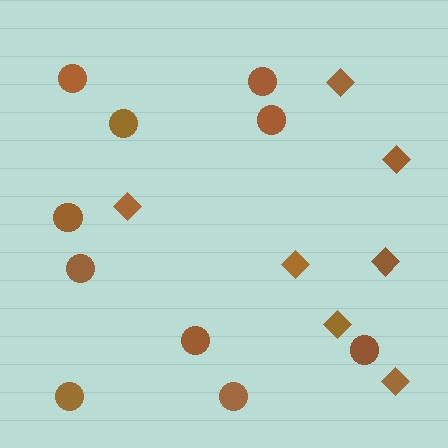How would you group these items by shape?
There are 2 groups: one group of circles (10) and one group of diamonds (7).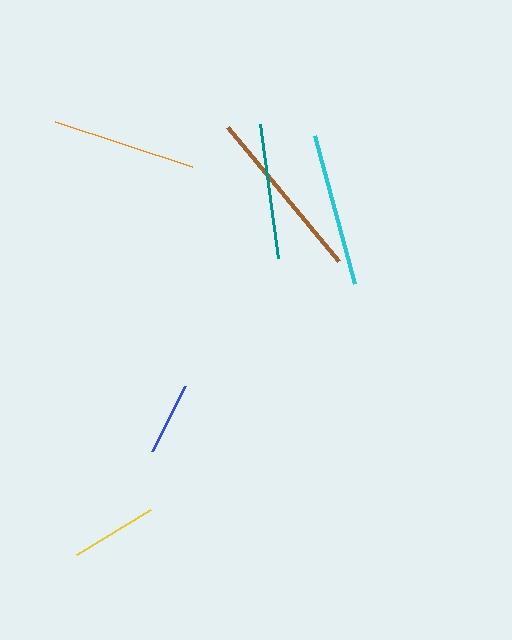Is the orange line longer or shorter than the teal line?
The orange line is longer than the teal line.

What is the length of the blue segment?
The blue segment is approximately 73 pixels long.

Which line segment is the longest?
The brown line is the longest at approximately 174 pixels.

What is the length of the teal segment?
The teal segment is approximately 136 pixels long.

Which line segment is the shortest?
The blue line is the shortest at approximately 73 pixels.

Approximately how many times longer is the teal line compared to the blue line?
The teal line is approximately 1.9 times the length of the blue line.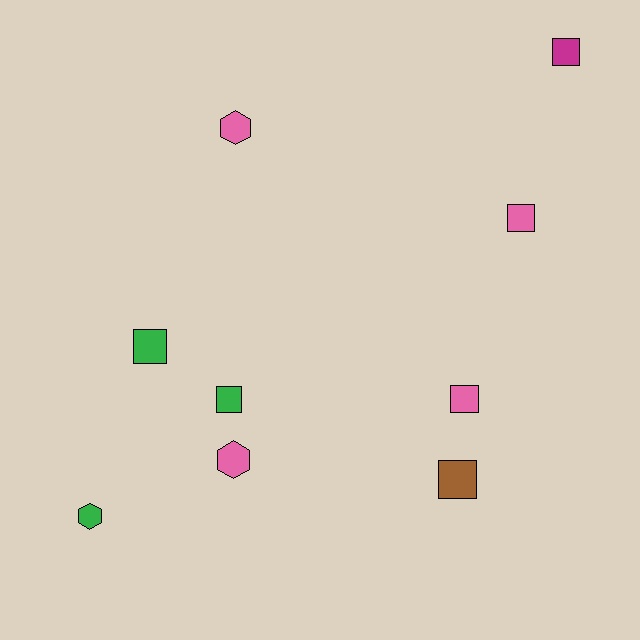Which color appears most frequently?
Pink, with 4 objects.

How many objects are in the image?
There are 9 objects.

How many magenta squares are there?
There is 1 magenta square.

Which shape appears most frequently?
Square, with 6 objects.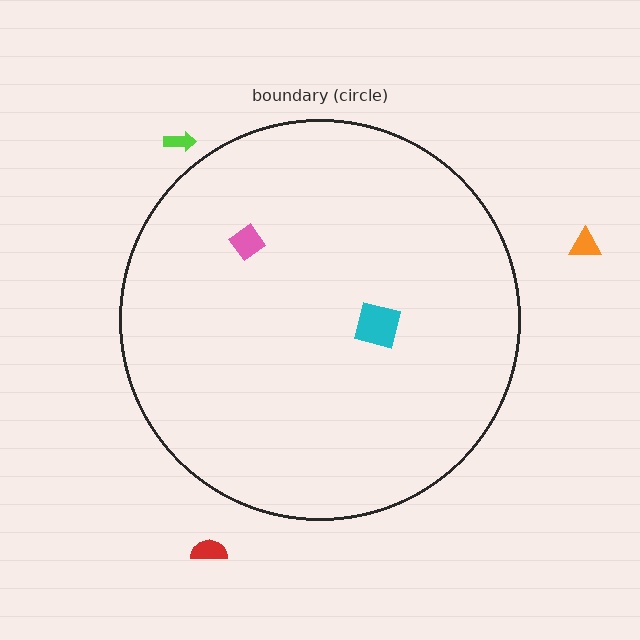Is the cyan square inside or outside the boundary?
Inside.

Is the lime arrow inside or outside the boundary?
Outside.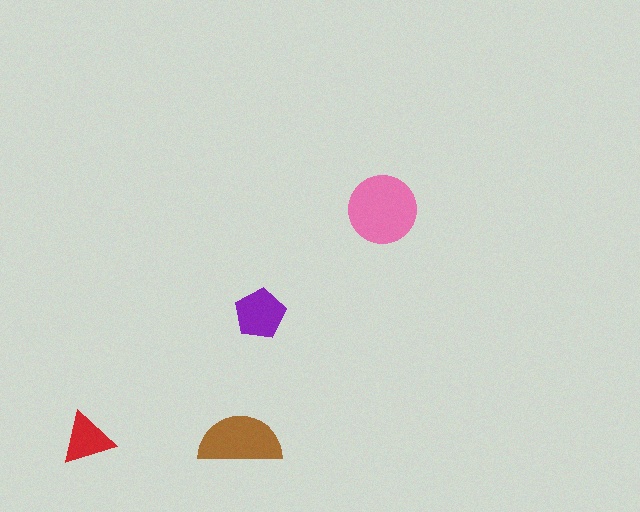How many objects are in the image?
There are 4 objects in the image.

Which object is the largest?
The pink circle.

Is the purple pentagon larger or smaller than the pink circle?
Smaller.